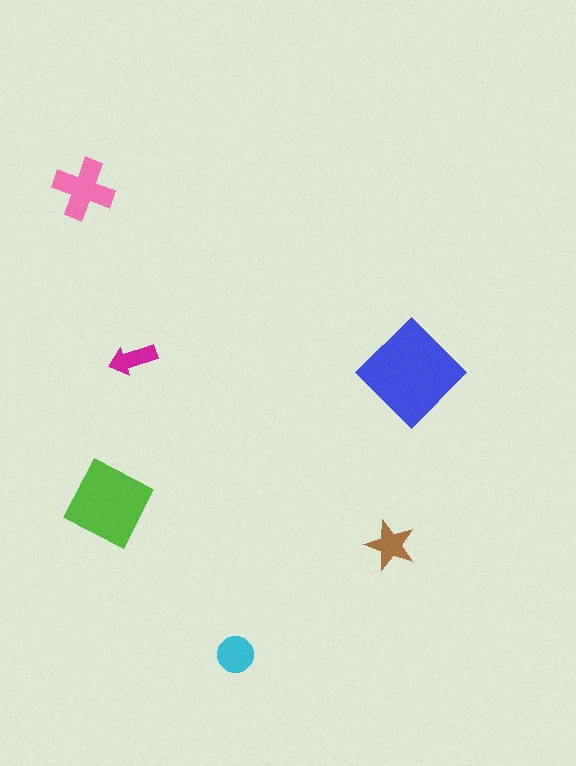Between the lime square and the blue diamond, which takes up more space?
The blue diamond.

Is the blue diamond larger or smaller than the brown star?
Larger.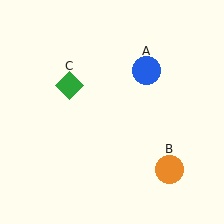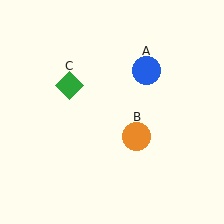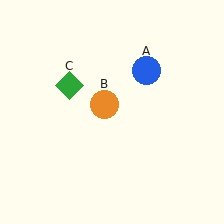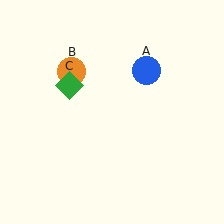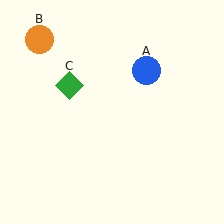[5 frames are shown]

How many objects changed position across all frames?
1 object changed position: orange circle (object B).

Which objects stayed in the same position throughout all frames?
Blue circle (object A) and green diamond (object C) remained stationary.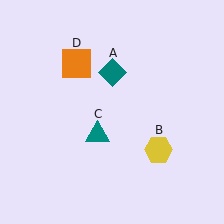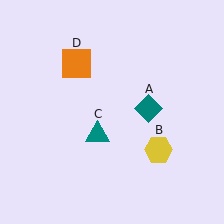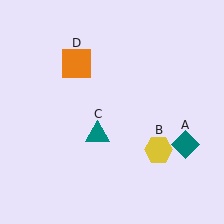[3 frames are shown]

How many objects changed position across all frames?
1 object changed position: teal diamond (object A).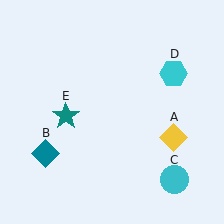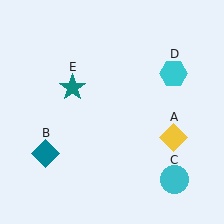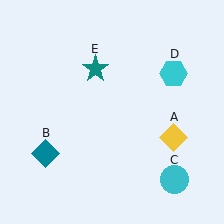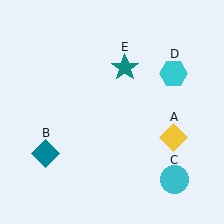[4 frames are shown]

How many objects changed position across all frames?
1 object changed position: teal star (object E).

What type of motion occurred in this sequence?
The teal star (object E) rotated clockwise around the center of the scene.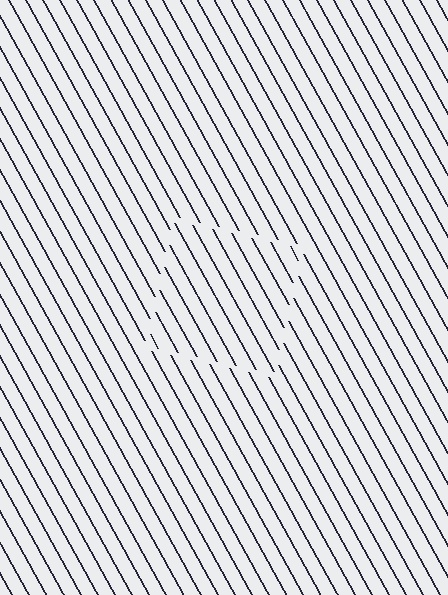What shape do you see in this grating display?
An illusory square. The interior of the shape contains the same grating, shifted by half a period — the contour is defined by the phase discontinuity where line-ends from the inner and outer gratings abut.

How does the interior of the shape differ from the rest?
The interior of the shape contains the same grating, shifted by half a period — the contour is defined by the phase discontinuity where line-ends from the inner and outer gratings abut.